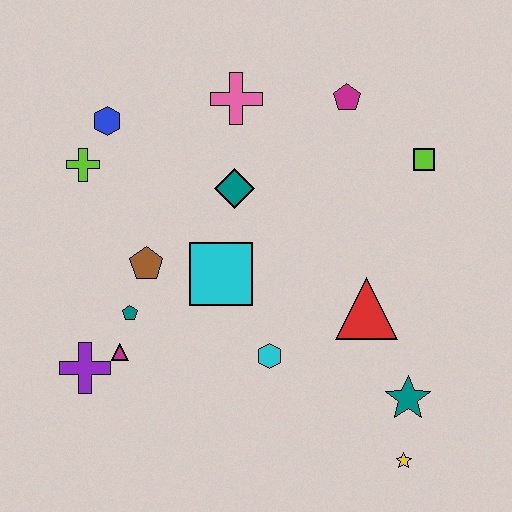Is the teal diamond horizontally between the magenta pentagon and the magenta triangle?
Yes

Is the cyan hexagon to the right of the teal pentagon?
Yes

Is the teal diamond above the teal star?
Yes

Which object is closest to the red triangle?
The teal star is closest to the red triangle.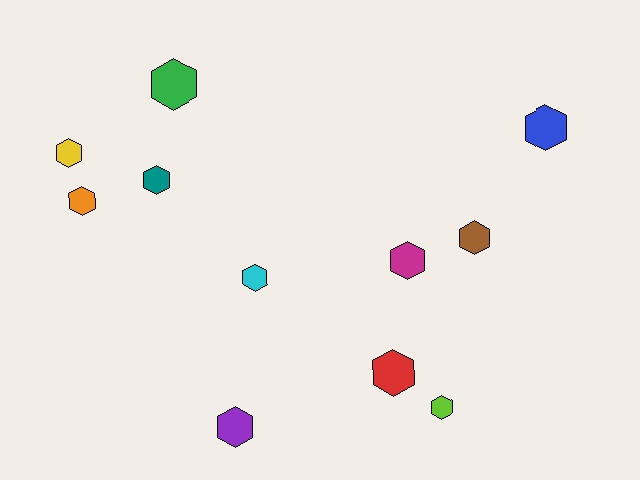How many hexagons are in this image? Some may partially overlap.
There are 11 hexagons.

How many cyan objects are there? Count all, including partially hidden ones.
There is 1 cyan object.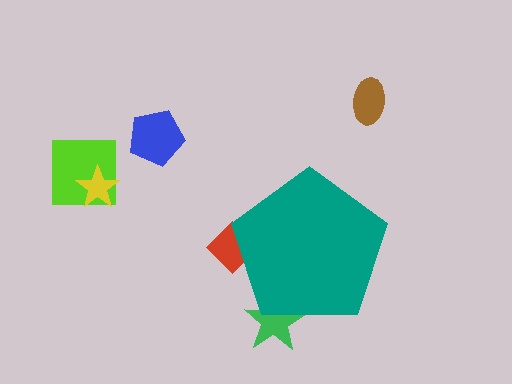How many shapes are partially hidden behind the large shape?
2 shapes are partially hidden.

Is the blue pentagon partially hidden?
No, the blue pentagon is fully visible.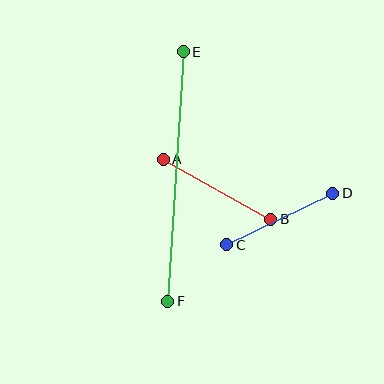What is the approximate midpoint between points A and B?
The midpoint is at approximately (217, 189) pixels.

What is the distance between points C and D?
The distance is approximately 118 pixels.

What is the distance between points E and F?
The distance is approximately 250 pixels.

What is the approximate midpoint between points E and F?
The midpoint is at approximately (175, 177) pixels.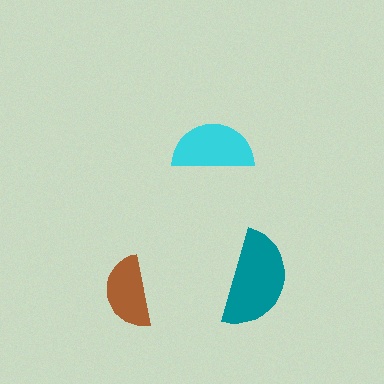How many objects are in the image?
There are 3 objects in the image.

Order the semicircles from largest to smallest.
the teal one, the cyan one, the brown one.